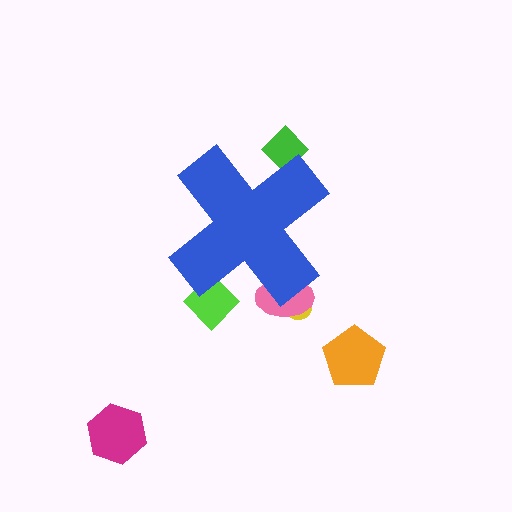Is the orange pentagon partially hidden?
No, the orange pentagon is fully visible.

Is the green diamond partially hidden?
Yes, the green diamond is partially hidden behind the blue cross.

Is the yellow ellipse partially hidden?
Yes, the yellow ellipse is partially hidden behind the blue cross.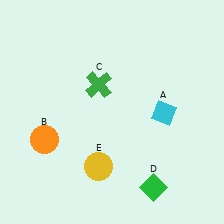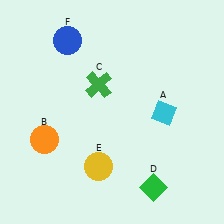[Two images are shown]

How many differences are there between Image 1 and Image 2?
There is 1 difference between the two images.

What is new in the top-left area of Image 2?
A blue circle (F) was added in the top-left area of Image 2.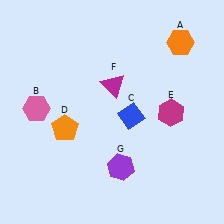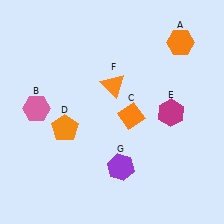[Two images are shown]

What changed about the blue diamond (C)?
In Image 1, C is blue. In Image 2, it changed to orange.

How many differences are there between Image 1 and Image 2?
There are 2 differences between the two images.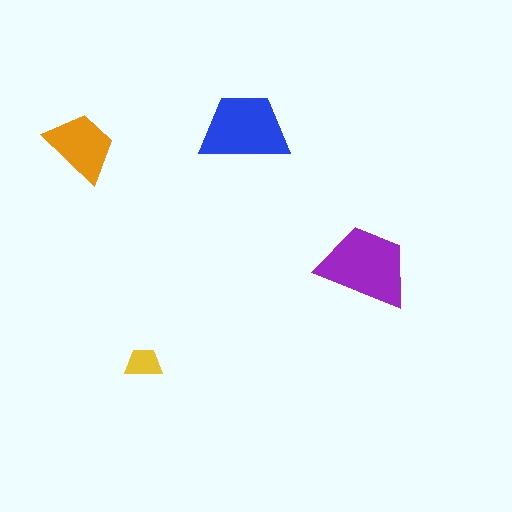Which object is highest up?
The blue trapezoid is topmost.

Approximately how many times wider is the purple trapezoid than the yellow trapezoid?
About 2.5 times wider.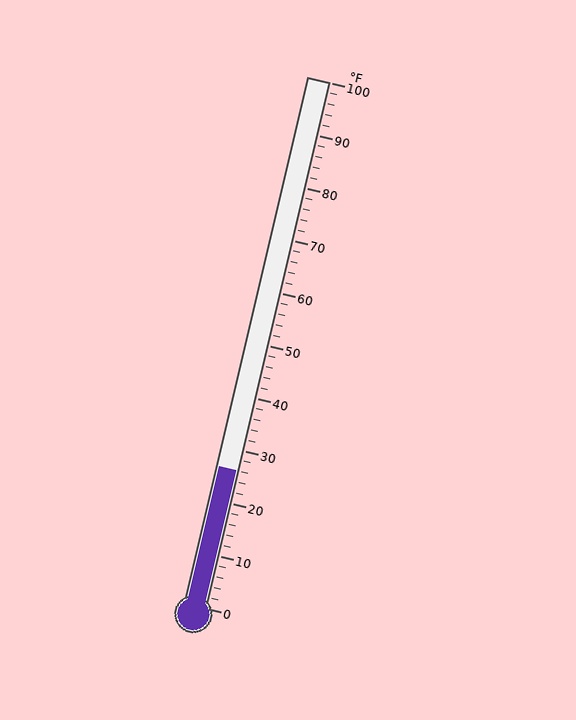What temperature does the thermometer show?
The thermometer shows approximately 26°F.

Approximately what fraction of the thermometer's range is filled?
The thermometer is filled to approximately 25% of its range.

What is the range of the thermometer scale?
The thermometer scale ranges from 0°F to 100°F.